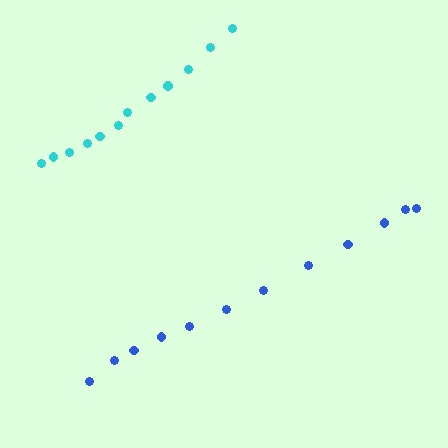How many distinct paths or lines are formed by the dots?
There are 2 distinct paths.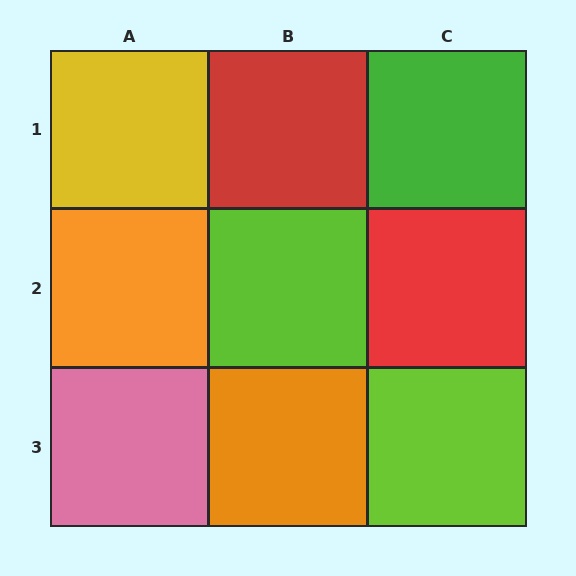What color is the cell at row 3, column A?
Pink.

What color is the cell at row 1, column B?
Red.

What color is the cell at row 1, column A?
Yellow.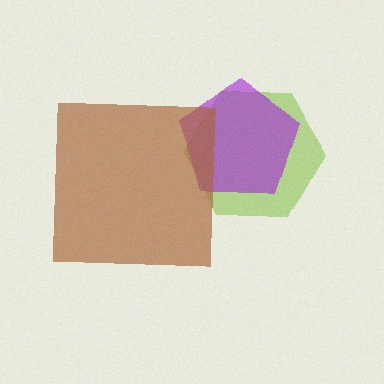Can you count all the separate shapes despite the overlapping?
Yes, there are 3 separate shapes.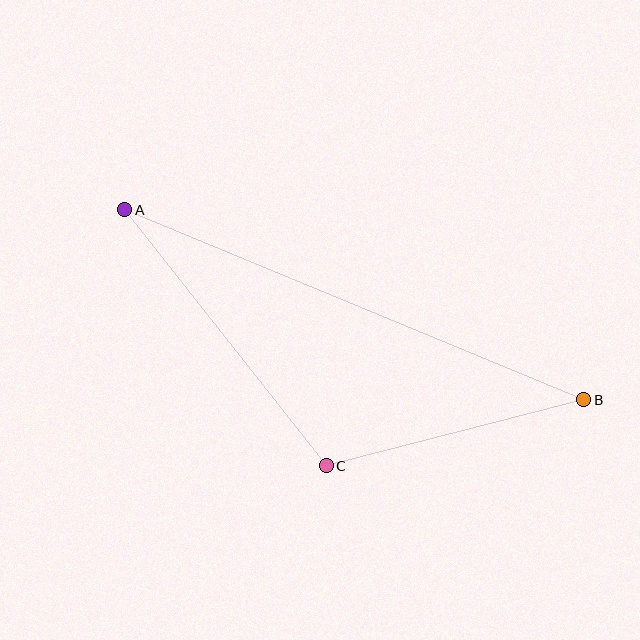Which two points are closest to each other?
Points B and C are closest to each other.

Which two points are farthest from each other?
Points A and B are farthest from each other.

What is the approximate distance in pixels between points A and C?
The distance between A and C is approximately 326 pixels.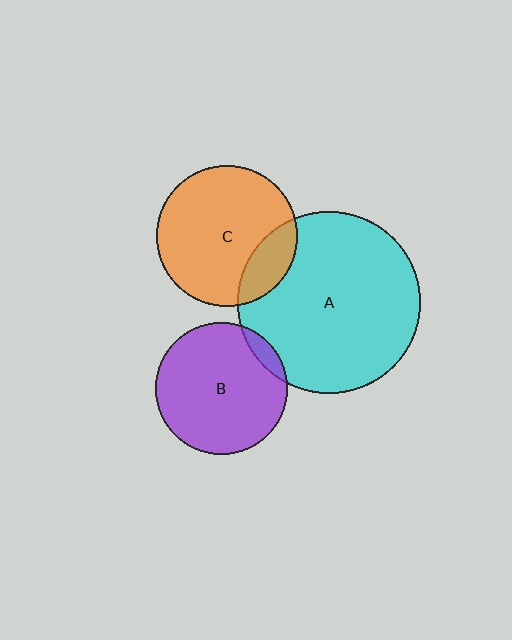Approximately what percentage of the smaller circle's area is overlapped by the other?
Approximately 20%.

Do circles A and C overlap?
Yes.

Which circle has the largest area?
Circle A (cyan).